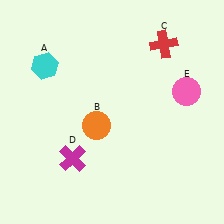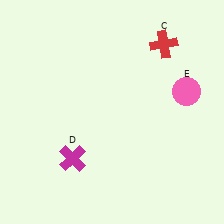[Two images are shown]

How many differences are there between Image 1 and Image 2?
There are 2 differences between the two images.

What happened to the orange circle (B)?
The orange circle (B) was removed in Image 2. It was in the bottom-left area of Image 1.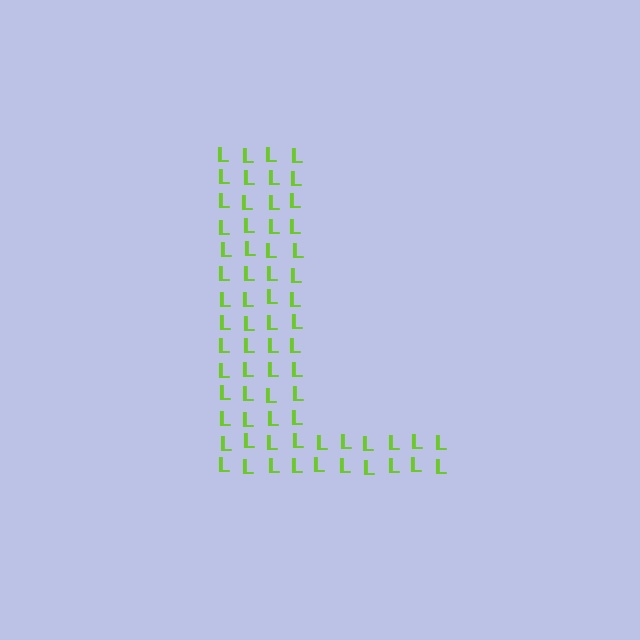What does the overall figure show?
The overall figure shows the letter L.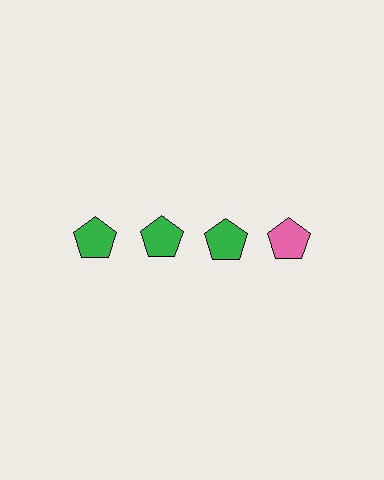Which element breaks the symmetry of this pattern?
The pink pentagon in the top row, second from right column breaks the symmetry. All other shapes are green pentagons.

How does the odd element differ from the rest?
It has a different color: pink instead of green.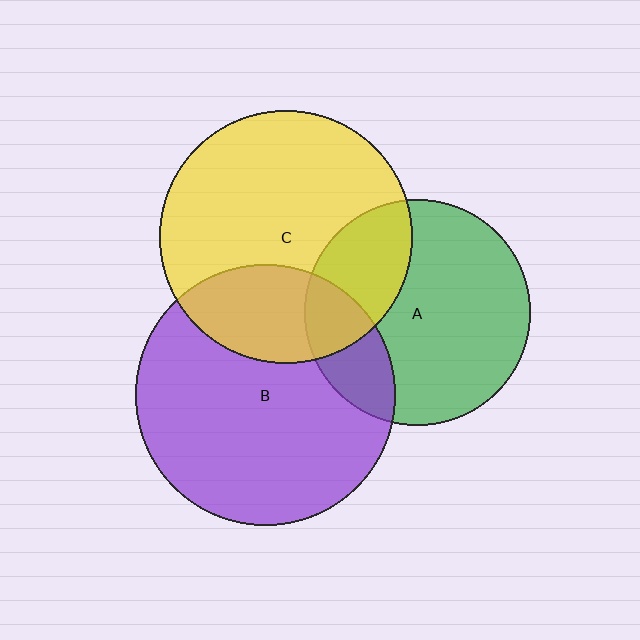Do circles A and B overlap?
Yes.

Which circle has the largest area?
Circle B (purple).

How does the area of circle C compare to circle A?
Approximately 1.3 times.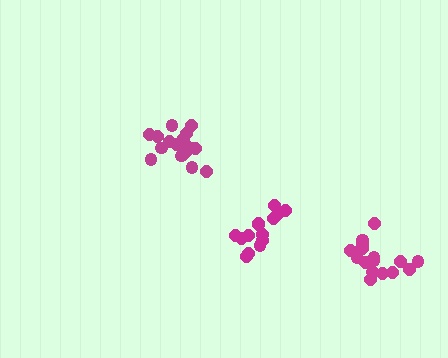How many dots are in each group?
Group 1: 14 dots, Group 2: 17 dots, Group 3: 17 dots (48 total).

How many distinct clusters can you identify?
There are 3 distinct clusters.